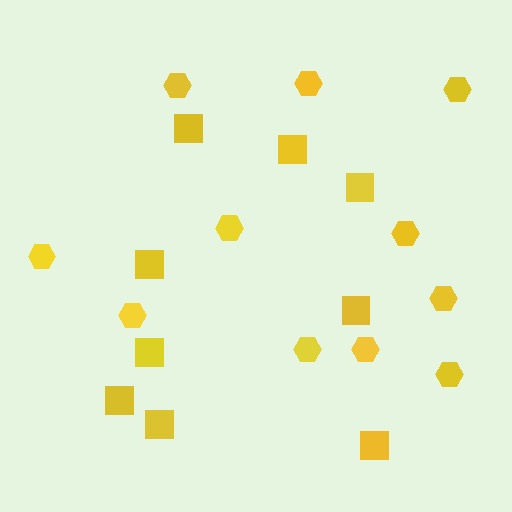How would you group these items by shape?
There are 2 groups: one group of hexagons (11) and one group of squares (9).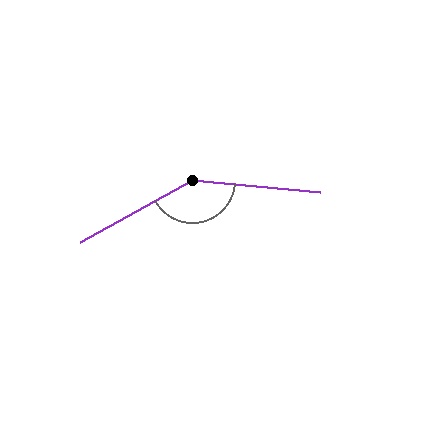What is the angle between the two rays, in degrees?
Approximately 146 degrees.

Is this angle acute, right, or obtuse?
It is obtuse.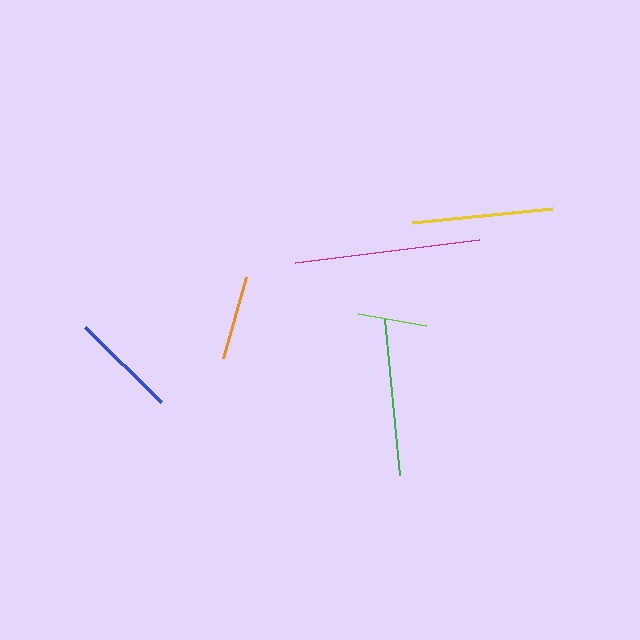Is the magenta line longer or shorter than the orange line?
The magenta line is longer than the orange line.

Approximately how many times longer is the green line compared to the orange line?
The green line is approximately 1.9 times the length of the orange line.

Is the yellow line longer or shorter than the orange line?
The yellow line is longer than the orange line.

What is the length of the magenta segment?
The magenta segment is approximately 186 pixels long.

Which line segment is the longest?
The magenta line is the longest at approximately 186 pixels.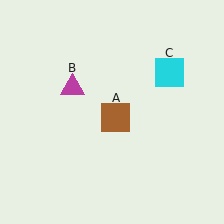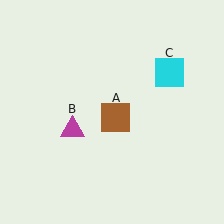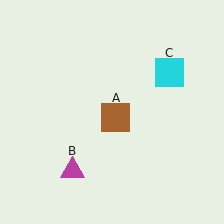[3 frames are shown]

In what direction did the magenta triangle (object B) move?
The magenta triangle (object B) moved down.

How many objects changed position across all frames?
1 object changed position: magenta triangle (object B).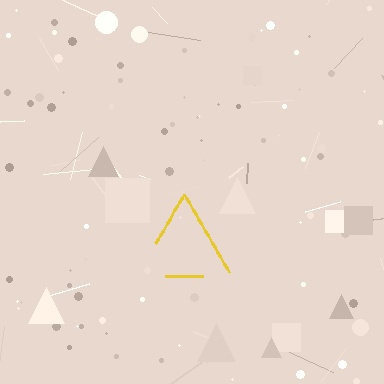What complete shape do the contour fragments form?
The contour fragments form a triangle.